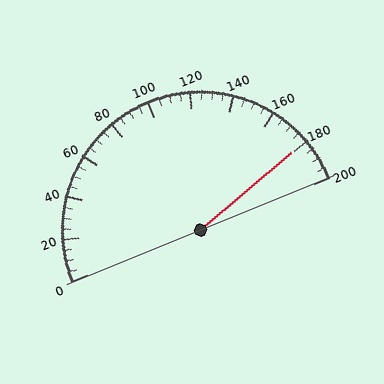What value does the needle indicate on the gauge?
The needle indicates approximately 180.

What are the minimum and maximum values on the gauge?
The gauge ranges from 0 to 200.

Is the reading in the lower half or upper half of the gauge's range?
The reading is in the upper half of the range (0 to 200).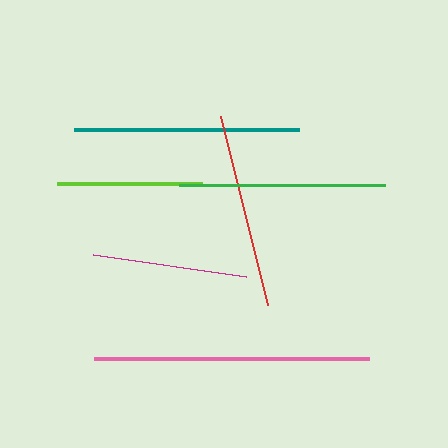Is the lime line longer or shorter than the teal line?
The teal line is longer than the lime line.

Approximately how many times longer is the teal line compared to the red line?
The teal line is approximately 1.1 times the length of the red line.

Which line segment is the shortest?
The lime line is the shortest at approximately 145 pixels.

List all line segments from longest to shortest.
From longest to shortest: pink, teal, green, red, magenta, lime.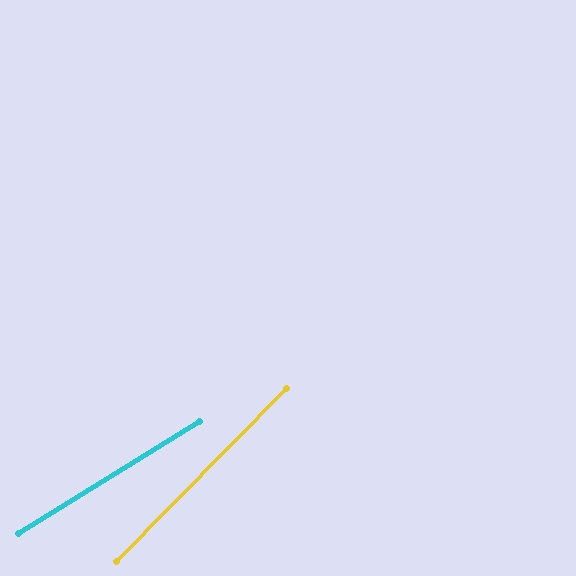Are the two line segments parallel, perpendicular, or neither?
Neither parallel nor perpendicular — they differ by about 14°.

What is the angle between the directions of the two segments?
Approximately 14 degrees.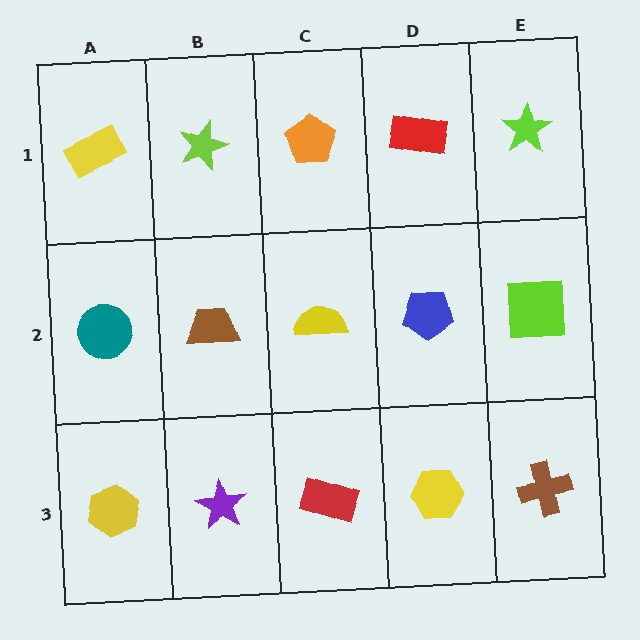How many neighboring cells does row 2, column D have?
4.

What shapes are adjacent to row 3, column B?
A brown trapezoid (row 2, column B), a yellow hexagon (row 3, column A), a red rectangle (row 3, column C).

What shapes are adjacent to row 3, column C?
A yellow semicircle (row 2, column C), a purple star (row 3, column B), a yellow hexagon (row 3, column D).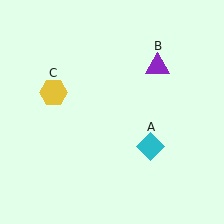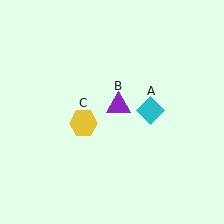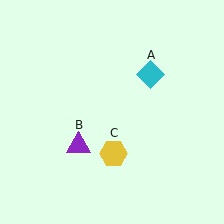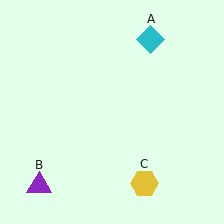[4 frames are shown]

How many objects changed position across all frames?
3 objects changed position: cyan diamond (object A), purple triangle (object B), yellow hexagon (object C).